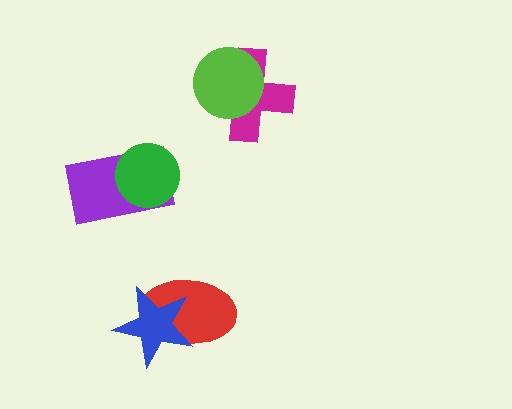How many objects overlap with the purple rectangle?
1 object overlaps with the purple rectangle.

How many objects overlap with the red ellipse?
1 object overlaps with the red ellipse.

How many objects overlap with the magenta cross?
1 object overlaps with the magenta cross.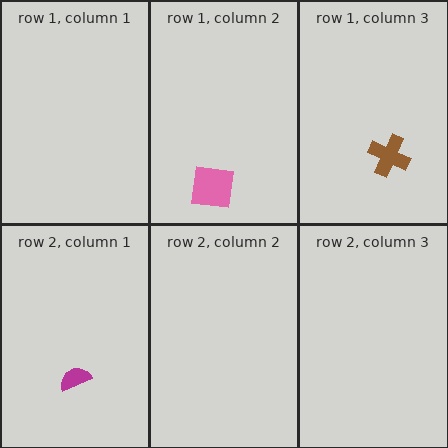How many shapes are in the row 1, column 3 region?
1.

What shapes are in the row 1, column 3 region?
The brown cross.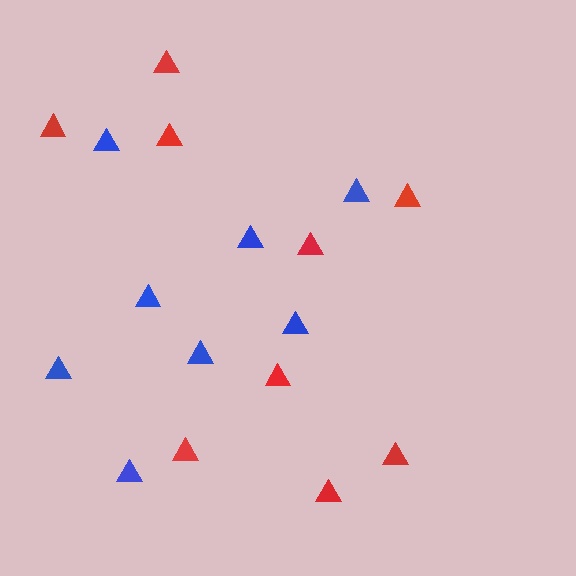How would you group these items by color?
There are 2 groups: one group of red triangles (9) and one group of blue triangles (8).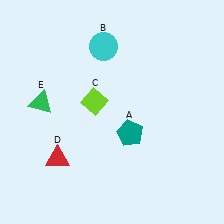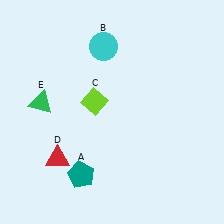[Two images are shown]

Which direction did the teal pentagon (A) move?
The teal pentagon (A) moved left.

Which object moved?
The teal pentagon (A) moved left.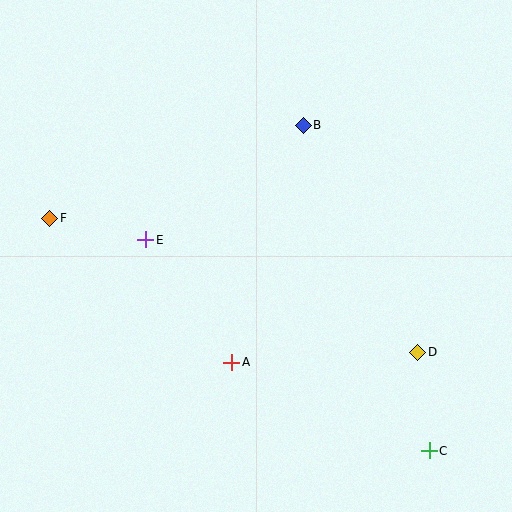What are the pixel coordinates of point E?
Point E is at (146, 240).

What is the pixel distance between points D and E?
The distance between D and E is 294 pixels.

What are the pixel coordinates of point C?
Point C is at (429, 451).